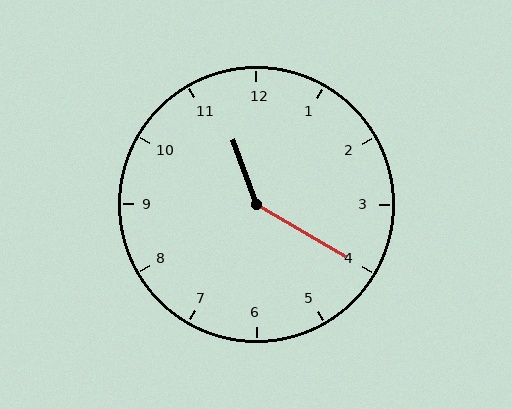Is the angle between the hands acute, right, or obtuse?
It is obtuse.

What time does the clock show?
11:20.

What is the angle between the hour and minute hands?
Approximately 140 degrees.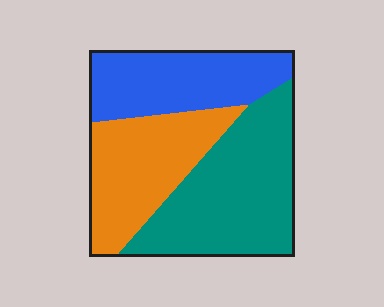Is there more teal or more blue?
Teal.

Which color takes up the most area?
Teal, at roughly 40%.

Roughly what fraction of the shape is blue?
Blue takes up about one quarter (1/4) of the shape.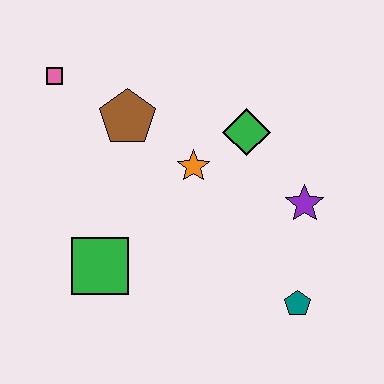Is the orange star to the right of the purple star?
No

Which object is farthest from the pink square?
The teal pentagon is farthest from the pink square.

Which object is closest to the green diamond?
The orange star is closest to the green diamond.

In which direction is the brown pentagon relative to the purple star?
The brown pentagon is to the left of the purple star.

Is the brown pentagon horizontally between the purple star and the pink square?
Yes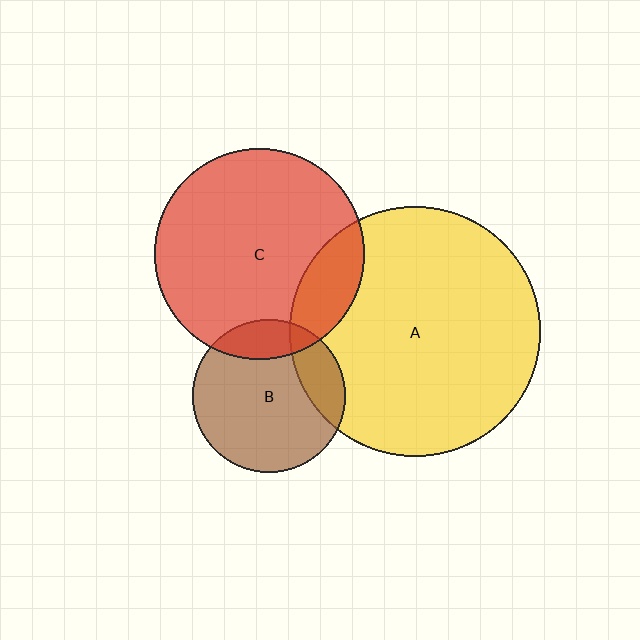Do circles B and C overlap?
Yes.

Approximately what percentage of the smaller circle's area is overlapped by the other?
Approximately 15%.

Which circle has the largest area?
Circle A (yellow).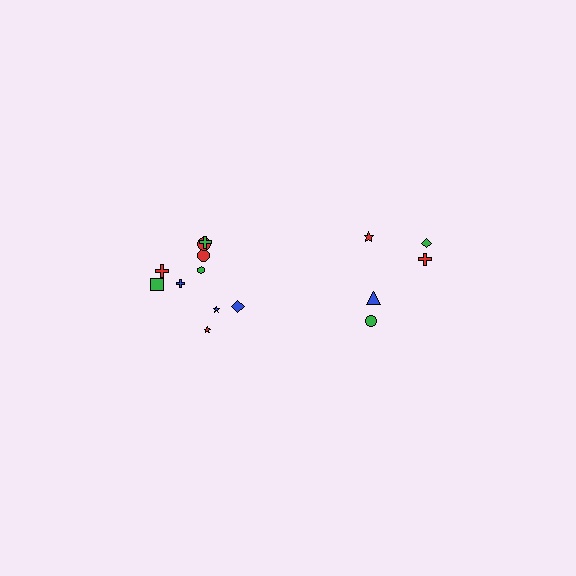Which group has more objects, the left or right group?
The left group.